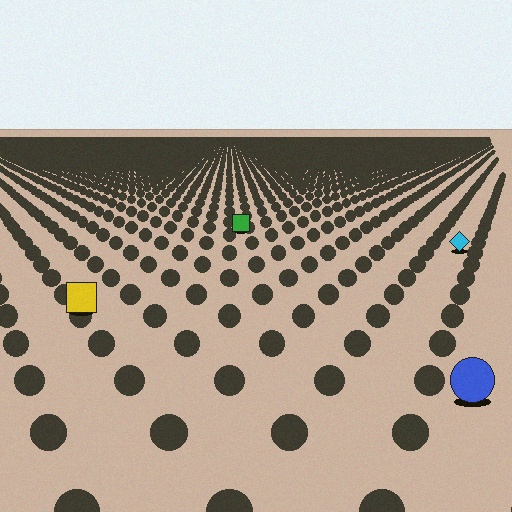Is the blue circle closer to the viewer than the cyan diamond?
Yes. The blue circle is closer — you can tell from the texture gradient: the ground texture is coarser near it.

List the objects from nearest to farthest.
From nearest to farthest: the blue circle, the yellow square, the cyan diamond, the green square.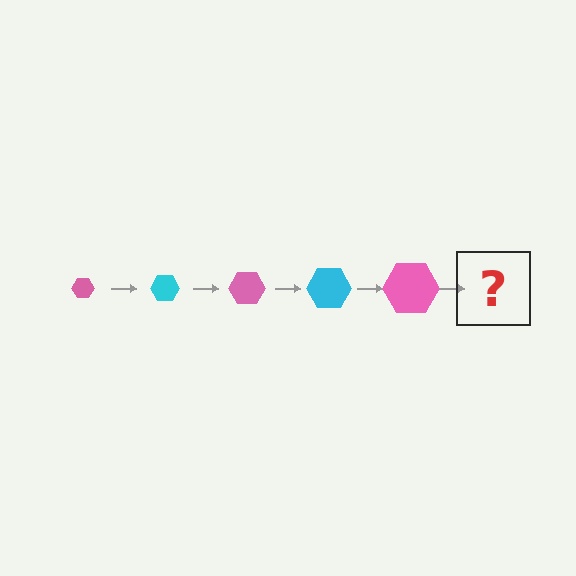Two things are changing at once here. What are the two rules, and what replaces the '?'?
The two rules are that the hexagon grows larger each step and the color cycles through pink and cyan. The '?' should be a cyan hexagon, larger than the previous one.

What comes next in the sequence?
The next element should be a cyan hexagon, larger than the previous one.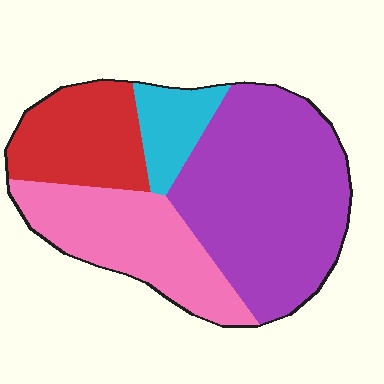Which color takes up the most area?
Purple, at roughly 45%.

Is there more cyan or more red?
Red.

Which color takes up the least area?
Cyan, at roughly 10%.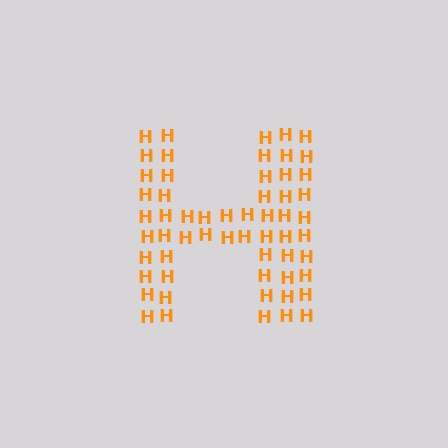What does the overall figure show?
The overall figure shows the letter H.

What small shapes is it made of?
It is made of small letter H's.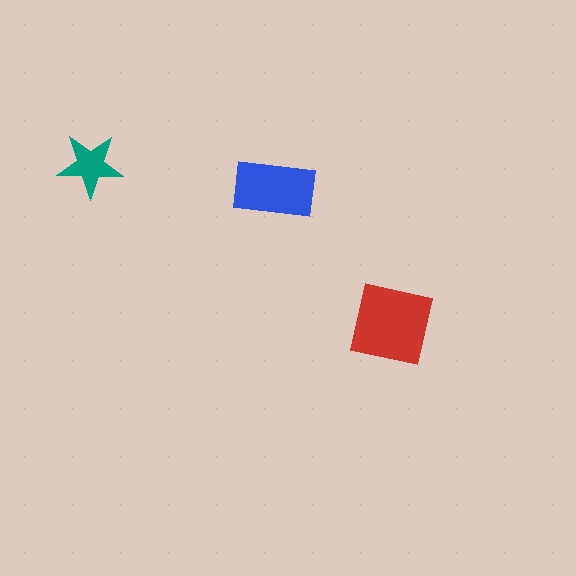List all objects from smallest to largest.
The teal star, the blue rectangle, the red square.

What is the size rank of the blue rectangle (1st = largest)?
2nd.